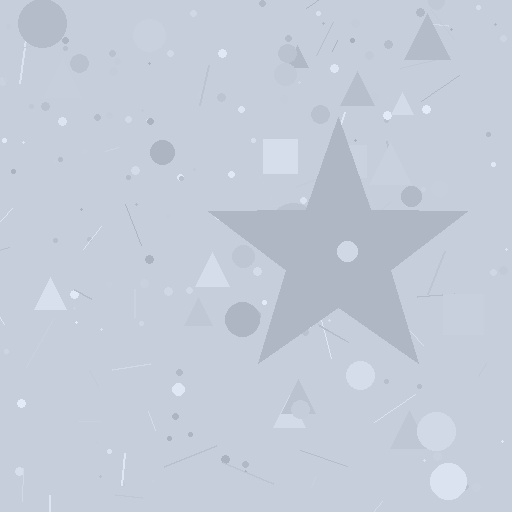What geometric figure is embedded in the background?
A star is embedded in the background.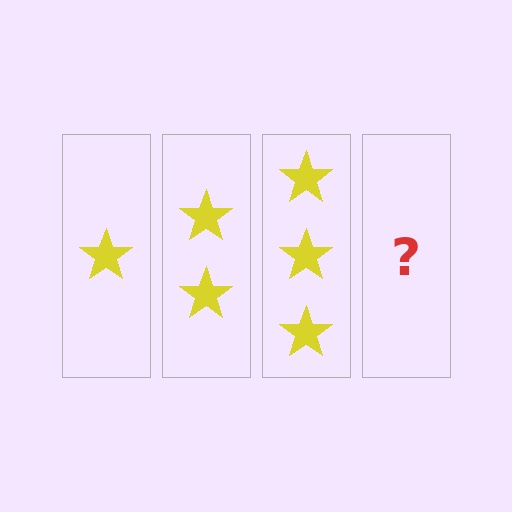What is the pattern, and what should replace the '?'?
The pattern is that each step adds one more star. The '?' should be 4 stars.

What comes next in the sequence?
The next element should be 4 stars.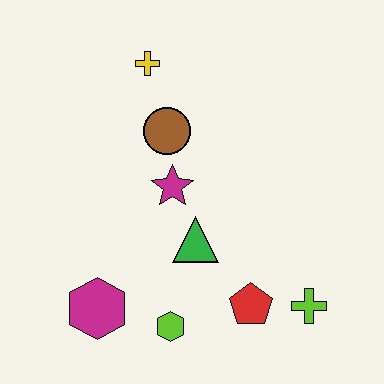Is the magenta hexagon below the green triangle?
Yes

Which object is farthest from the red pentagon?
The yellow cross is farthest from the red pentagon.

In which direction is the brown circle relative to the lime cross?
The brown circle is above the lime cross.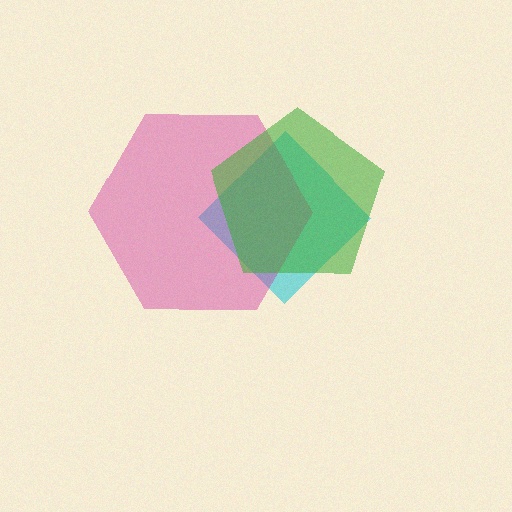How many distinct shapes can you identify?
There are 3 distinct shapes: a cyan diamond, a magenta hexagon, a green pentagon.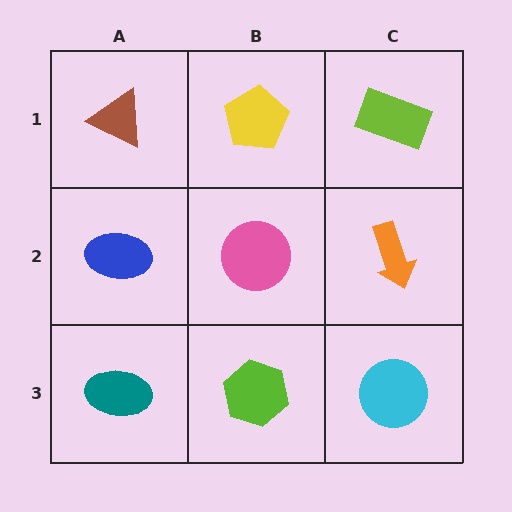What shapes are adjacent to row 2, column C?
A lime rectangle (row 1, column C), a cyan circle (row 3, column C), a pink circle (row 2, column B).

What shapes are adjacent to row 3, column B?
A pink circle (row 2, column B), a teal ellipse (row 3, column A), a cyan circle (row 3, column C).